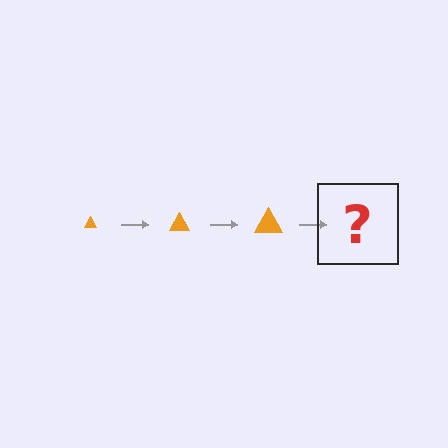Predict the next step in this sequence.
The next step is an orange triangle, larger than the previous one.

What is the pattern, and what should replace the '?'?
The pattern is that the triangle gets progressively larger each step. The '?' should be an orange triangle, larger than the previous one.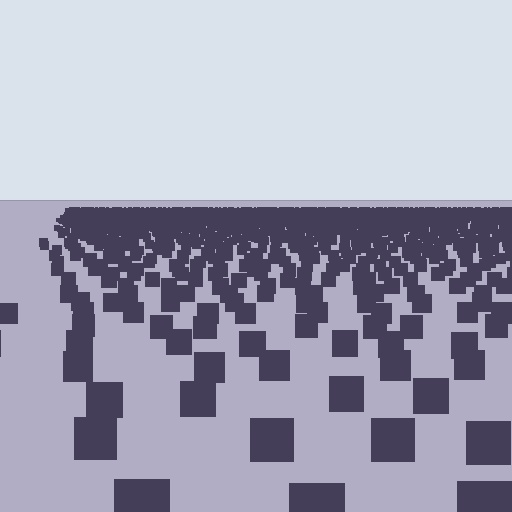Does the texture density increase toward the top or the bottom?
Density increases toward the top.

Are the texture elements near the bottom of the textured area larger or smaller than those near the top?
Larger. Near the bottom, elements are closer to the viewer and appear at a bigger on-screen size.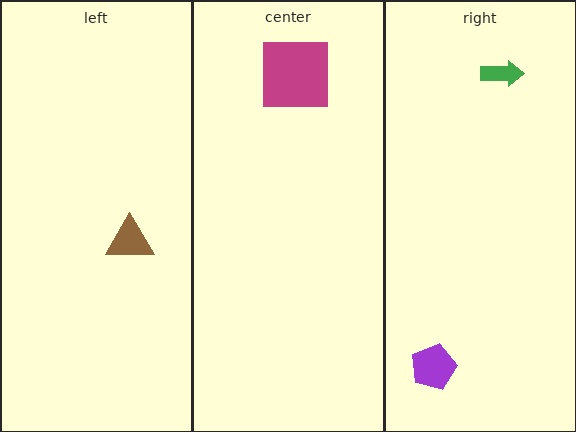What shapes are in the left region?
The brown triangle.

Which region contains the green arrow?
The right region.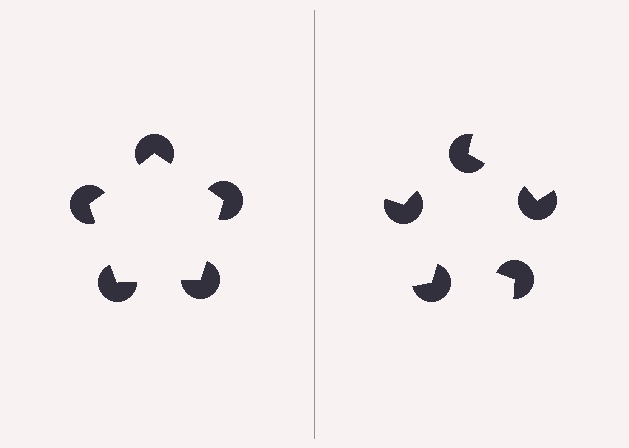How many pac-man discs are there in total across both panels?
10 — 5 on each side.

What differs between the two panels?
The pac-man discs are positioned identically on both sides; only the wedge orientations differ. On the left they align to a pentagon; on the right they are misaligned.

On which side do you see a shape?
An illusory pentagon appears on the left side. On the right side the wedge cuts are rotated, so no coherent shape forms.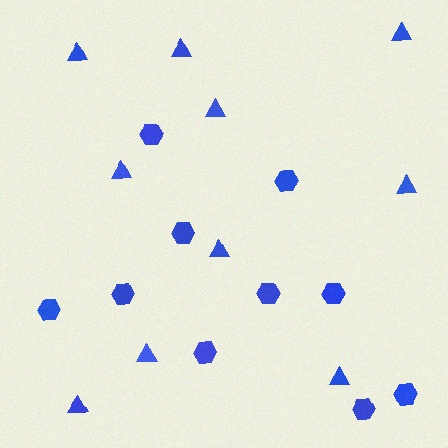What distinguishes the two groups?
There are 2 groups: one group of hexagons (10) and one group of triangles (10).